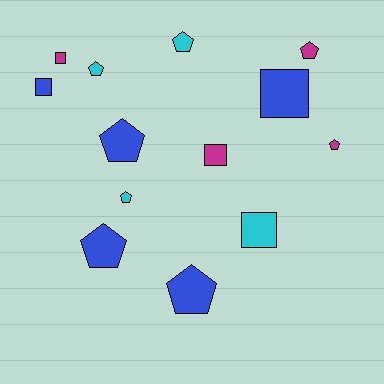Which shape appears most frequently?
Pentagon, with 8 objects.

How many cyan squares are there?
There is 1 cyan square.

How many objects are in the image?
There are 13 objects.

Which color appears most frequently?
Blue, with 5 objects.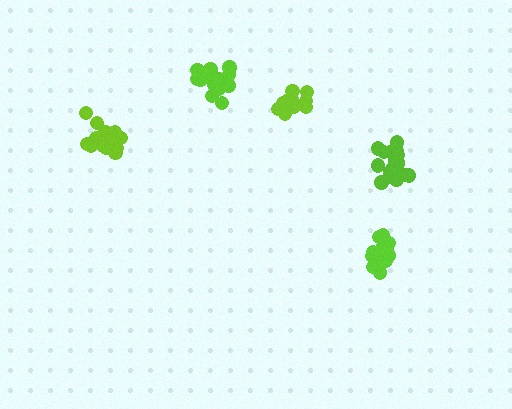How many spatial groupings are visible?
There are 5 spatial groupings.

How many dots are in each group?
Group 1: 19 dots, Group 2: 19 dots, Group 3: 20 dots, Group 4: 14 dots, Group 5: 19 dots (91 total).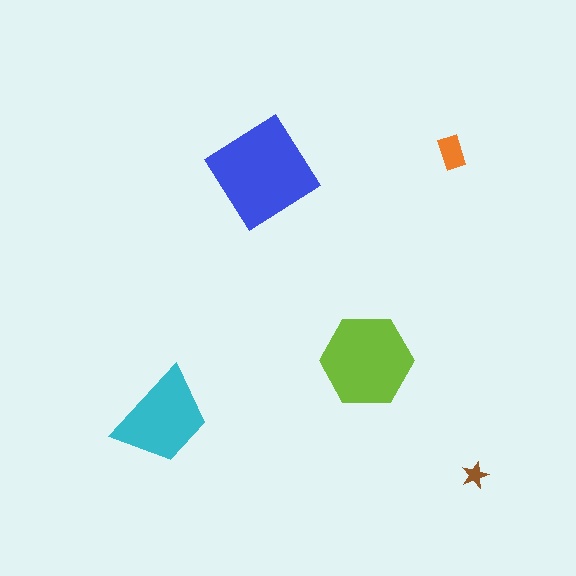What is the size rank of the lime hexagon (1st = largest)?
2nd.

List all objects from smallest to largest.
The brown star, the orange rectangle, the cyan trapezoid, the lime hexagon, the blue diamond.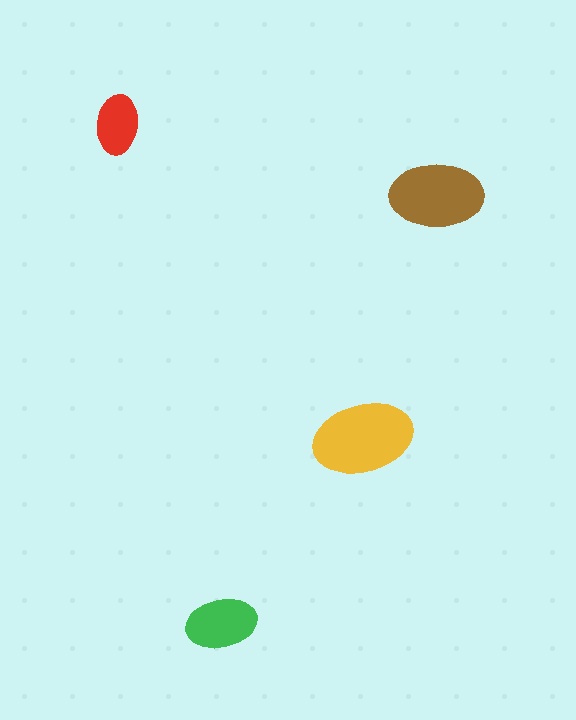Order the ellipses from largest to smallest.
the yellow one, the brown one, the green one, the red one.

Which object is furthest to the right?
The brown ellipse is rightmost.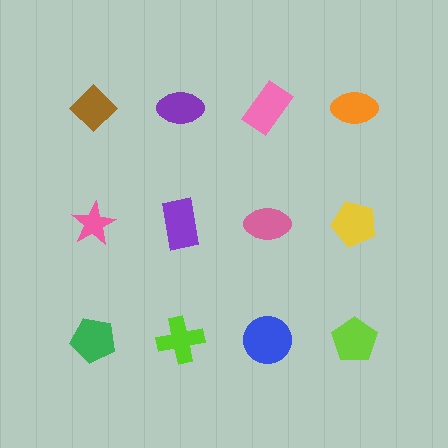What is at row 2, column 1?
A pink star.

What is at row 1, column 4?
An orange ellipse.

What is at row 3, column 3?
A blue circle.